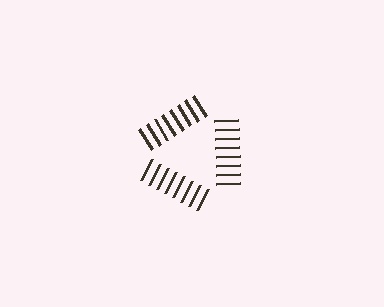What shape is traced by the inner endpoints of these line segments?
An illusory triangle — the line segments terminate on its edges but no continuous stroke is drawn.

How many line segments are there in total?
24 — 8 along each of the 3 edges.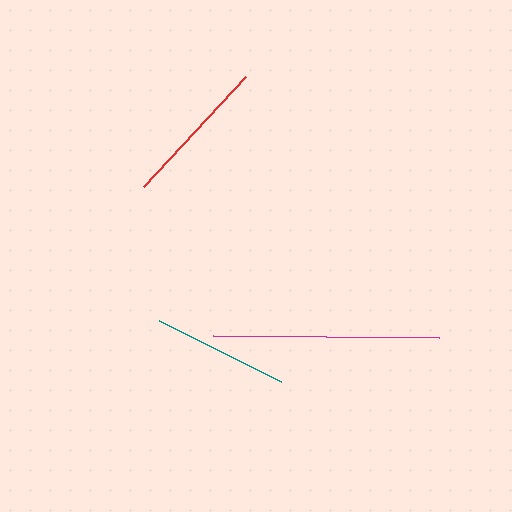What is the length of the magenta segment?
The magenta segment is approximately 226 pixels long.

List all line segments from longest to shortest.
From longest to shortest: magenta, red, teal.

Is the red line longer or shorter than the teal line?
The red line is longer than the teal line.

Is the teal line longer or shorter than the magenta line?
The magenta line is longer than the teal line.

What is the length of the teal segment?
The teal segment is approximately 137 pixels long.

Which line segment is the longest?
The magenta line is the longest at approximately 226 pixels.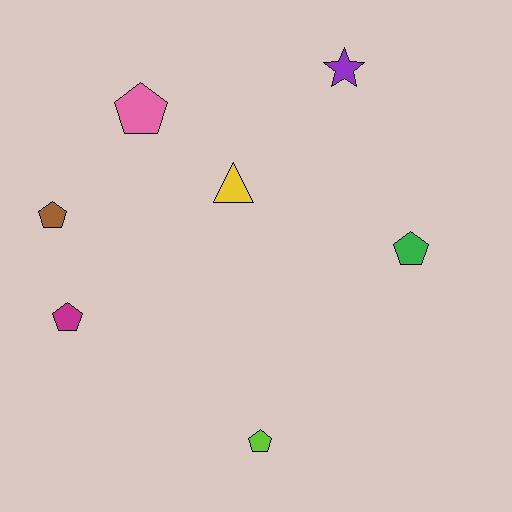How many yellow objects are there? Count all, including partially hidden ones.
There is 1 yellow object.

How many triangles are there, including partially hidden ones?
There is 1 triangle.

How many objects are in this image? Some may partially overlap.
There are 7 objects.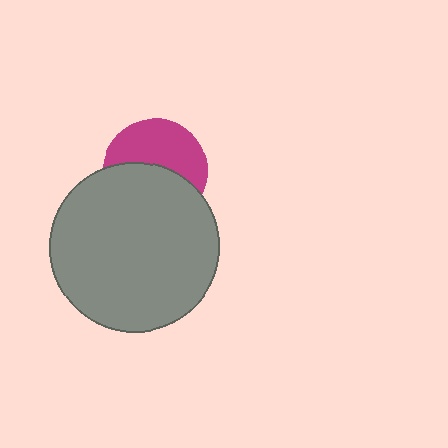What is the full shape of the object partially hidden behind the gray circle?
The partially hidden object is a magenta circle.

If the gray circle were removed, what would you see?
You would see the complete magenta circle.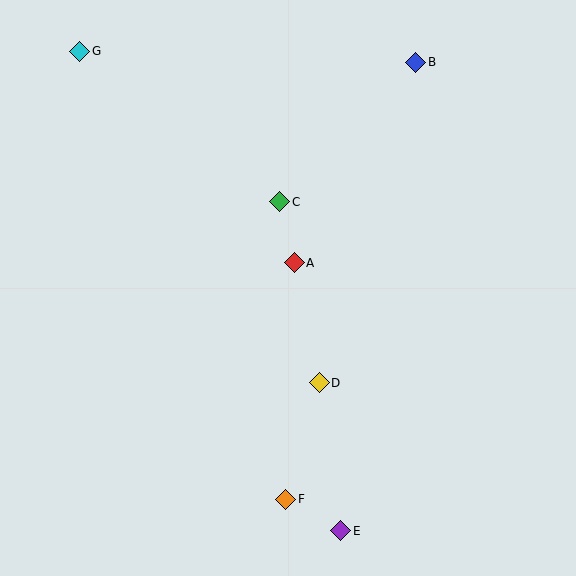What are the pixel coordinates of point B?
Point B is at (416, 62).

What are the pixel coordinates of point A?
Point A is at (294, 263).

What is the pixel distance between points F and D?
The distance between F and D is 121 pixels.